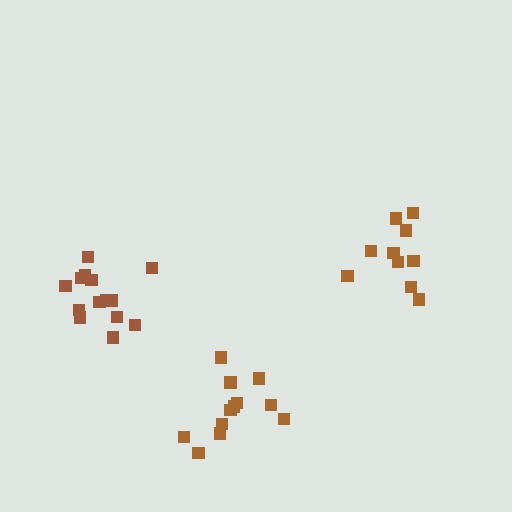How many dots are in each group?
Group 1: 10 dots, Group 2: 12 dots, Group 3: 14 dots (36 total).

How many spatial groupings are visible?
There are 3 spatial groupings.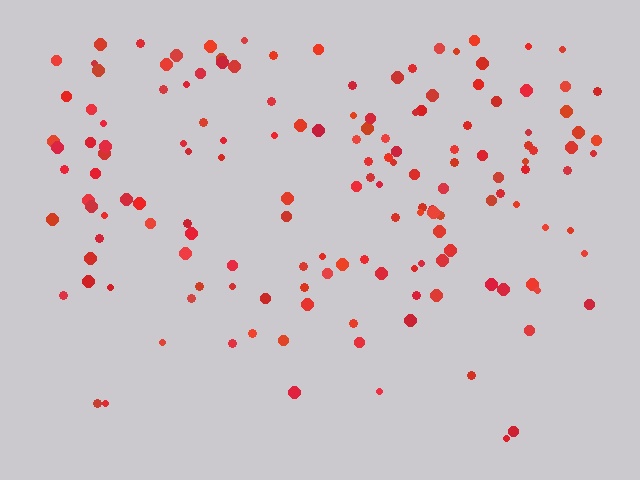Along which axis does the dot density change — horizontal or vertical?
Vertical.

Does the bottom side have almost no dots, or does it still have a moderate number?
Still a moderate number, just noticeably fewer than the top.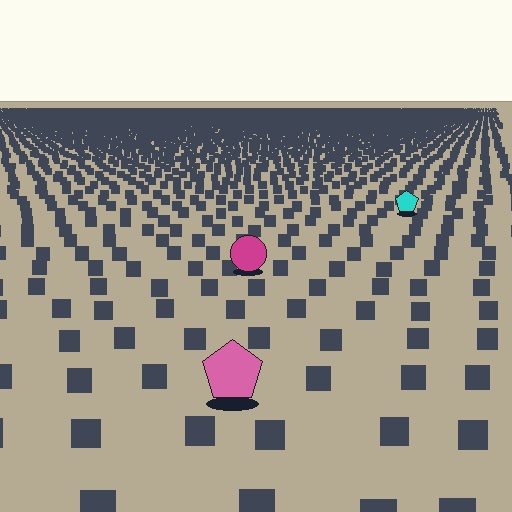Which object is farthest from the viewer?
The cyan pentagon is farthest from the viewer. It appears smaller and the ground texture around it is denser.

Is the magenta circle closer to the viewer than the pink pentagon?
No. The pink pentagon is closer — you can tell from the texture gradient: the ground texture is coarser near it.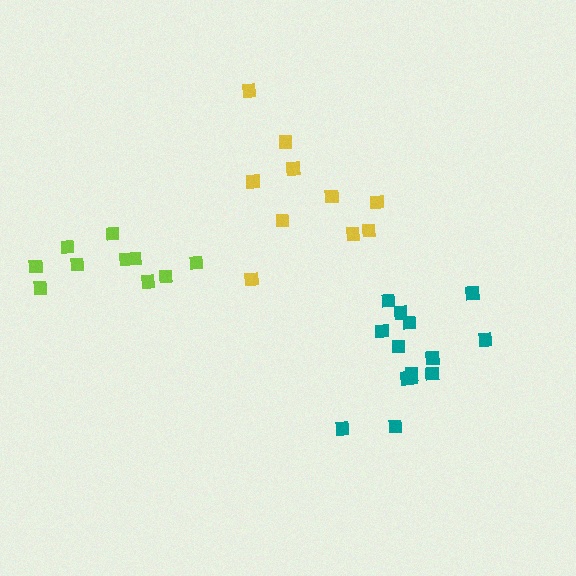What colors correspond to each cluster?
The clusters are colored: lime, teal, yellow.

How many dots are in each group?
Group 1: 10 dots, Group 2: 14 dots, Group 3: 10 dots (34 total).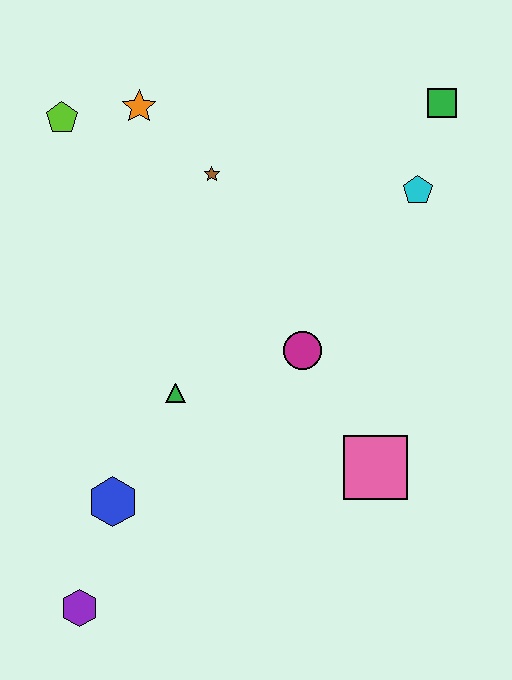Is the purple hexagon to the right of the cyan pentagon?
No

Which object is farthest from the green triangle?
The green square is farthest from the green triangle.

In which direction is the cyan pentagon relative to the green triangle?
The cyan pentagon is to the right of the green triangle.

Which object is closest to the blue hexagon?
The purple hexagon is closest to the blue hexagon.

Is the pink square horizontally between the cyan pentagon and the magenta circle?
Yes